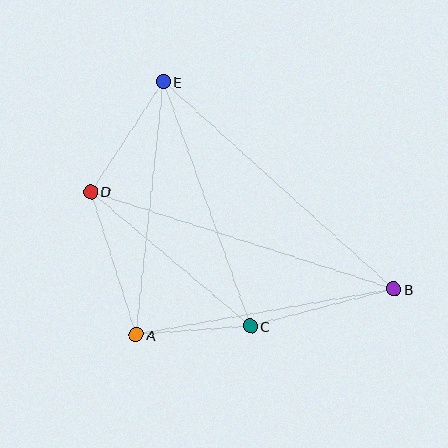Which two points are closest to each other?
Points A and C are closest to each other.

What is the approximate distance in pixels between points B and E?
The distance between B and E is approximately 310 pixels.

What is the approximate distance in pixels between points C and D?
The distance between C and D is approximately 209 pixels.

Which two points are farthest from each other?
Points B and D are farthest from each other.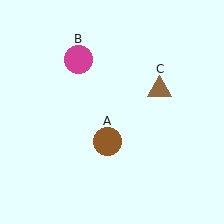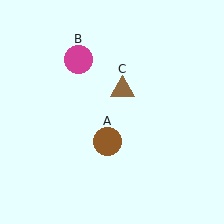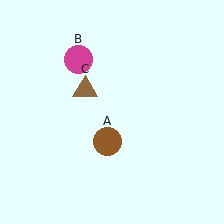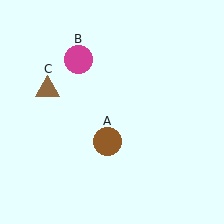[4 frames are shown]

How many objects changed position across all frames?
1 object changed position: brown triangle (object C).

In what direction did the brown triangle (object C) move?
The brown triangle (object C) moved left.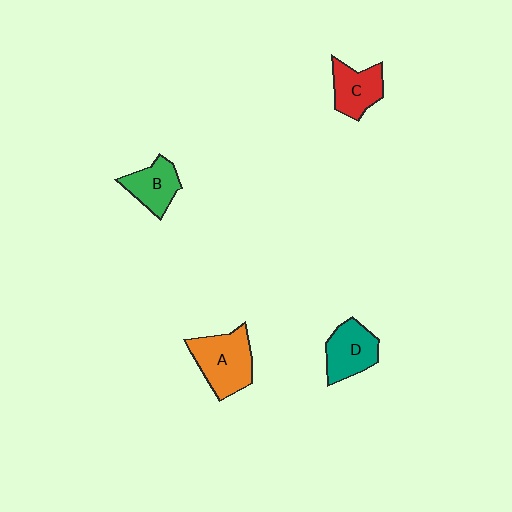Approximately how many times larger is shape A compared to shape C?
Approximately 1.4 times.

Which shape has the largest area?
Shape A (orange).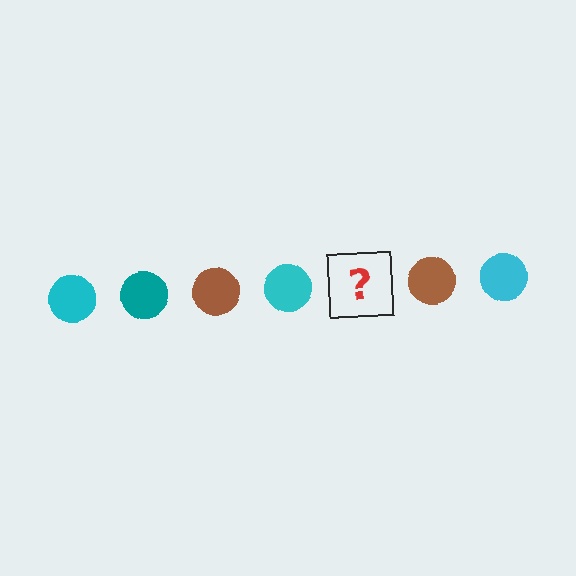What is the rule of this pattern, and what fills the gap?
The rule is that the pattern cycles through cyan, teal, brown circles. The gap should be filled with a teal circle.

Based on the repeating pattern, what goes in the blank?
The blank should be a teal circle.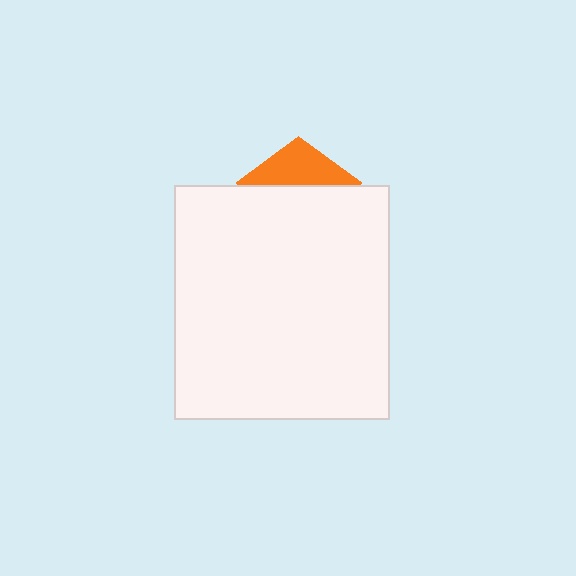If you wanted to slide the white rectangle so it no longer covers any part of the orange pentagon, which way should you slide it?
Slide it down — that is the most direct way to separate the two shapes.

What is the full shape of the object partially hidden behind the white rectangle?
The partially hidden object is an orange pentagon.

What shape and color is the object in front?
The object in front is a white rectangle.